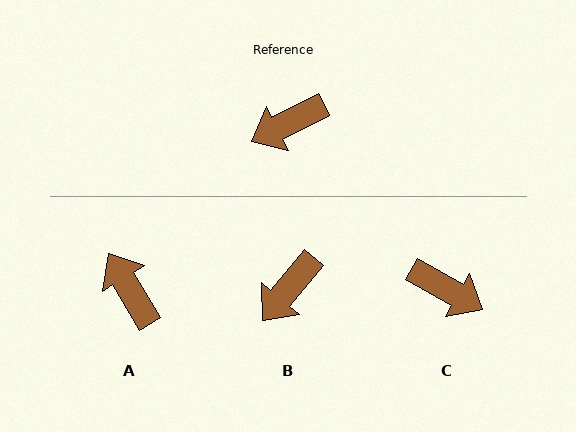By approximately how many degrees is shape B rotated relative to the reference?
Approximately 24 degrees counter-clockwise.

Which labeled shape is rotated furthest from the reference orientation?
C, about 123 degrees away.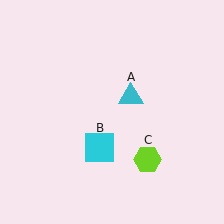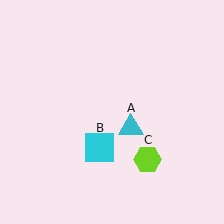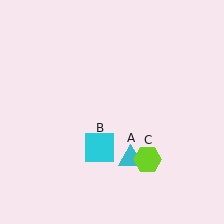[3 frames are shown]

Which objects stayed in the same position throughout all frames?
Cyan square (object B) and lime hexagon (object C) remained stationary.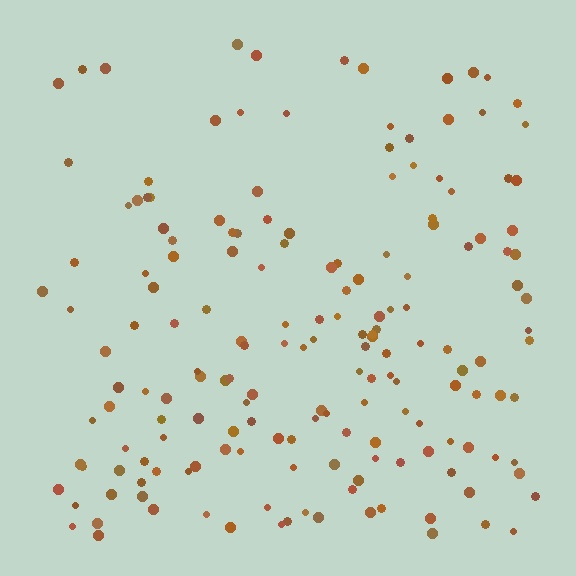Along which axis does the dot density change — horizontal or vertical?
Vertical.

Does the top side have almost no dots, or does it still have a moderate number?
Still a moderate number, just noticeably fewer than the bottom.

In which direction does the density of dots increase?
From top to bottom, with the bottom side densest.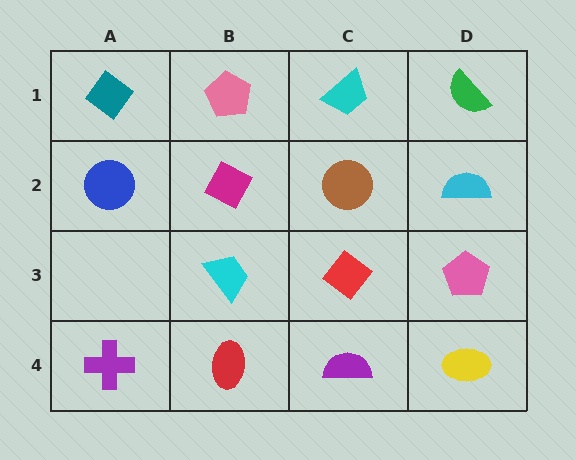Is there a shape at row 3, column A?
No, that cell is empty.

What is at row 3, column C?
A red diamond.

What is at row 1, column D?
A green semicircle.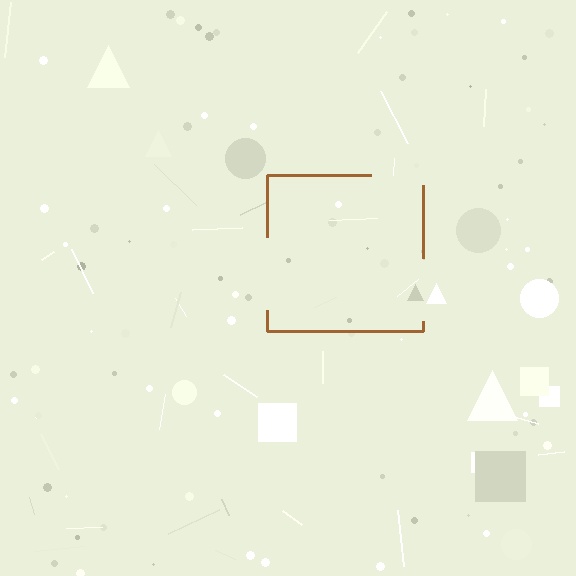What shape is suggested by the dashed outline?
The dashed outline suggests a square.